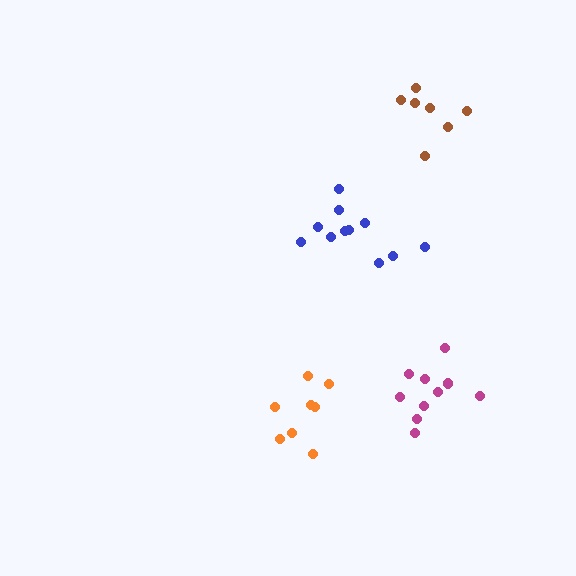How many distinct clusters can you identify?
There are 4 distinct clusters.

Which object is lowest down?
The orange cluster is bottommost.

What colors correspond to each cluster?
The clusters are colored: brown, orange, blue, magenta.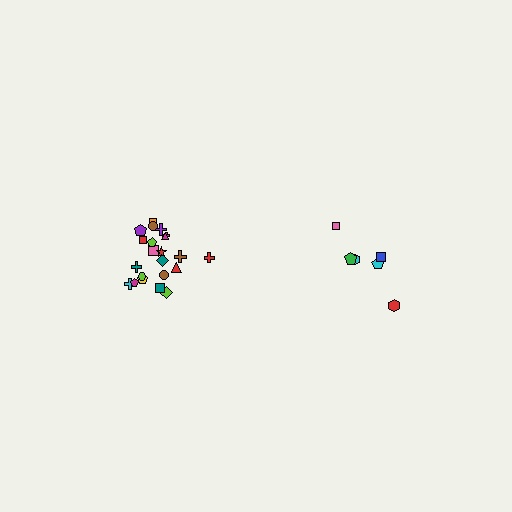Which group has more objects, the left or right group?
The left group.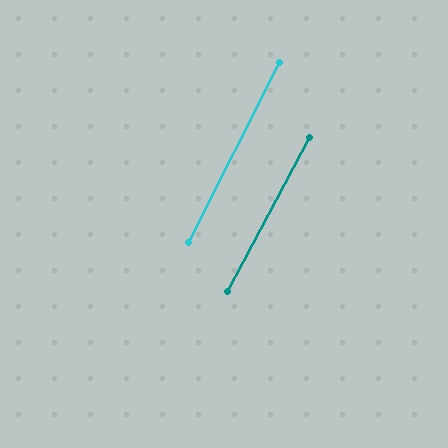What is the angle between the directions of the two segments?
Approximately 1 degree.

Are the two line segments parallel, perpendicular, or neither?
Parallel — their directions differ by only 1.3°.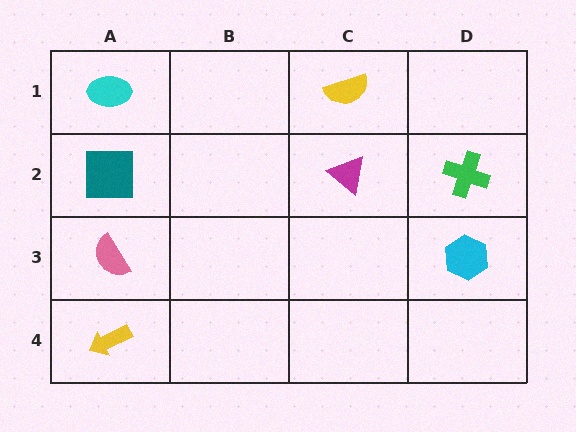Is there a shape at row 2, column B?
No, that cell is empty.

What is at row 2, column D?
A green cross.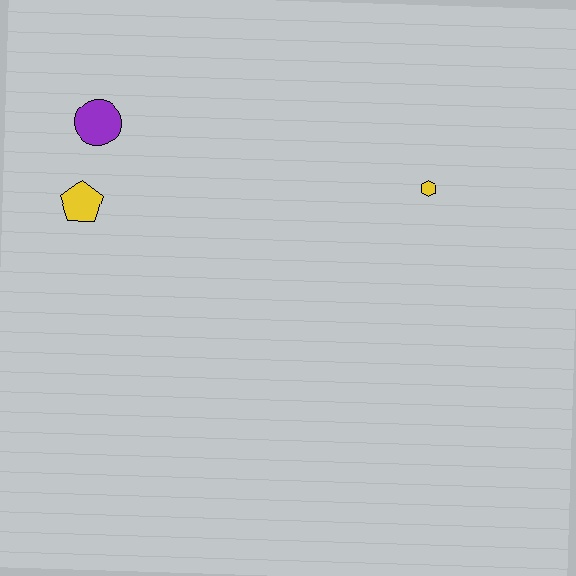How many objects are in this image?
There are 3 objects.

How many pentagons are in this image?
There is 1 pentagon.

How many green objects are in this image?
There are no green objects.